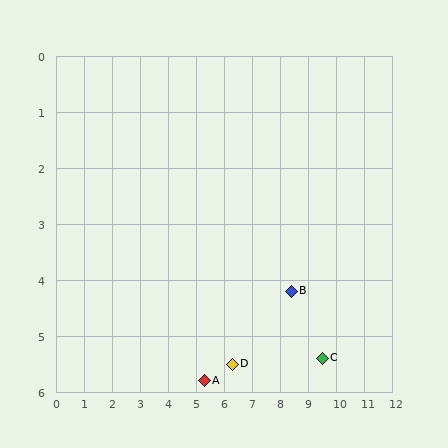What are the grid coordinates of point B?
Point B is at approximately (8.4, 4.2).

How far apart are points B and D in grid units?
Points B and D are about 2.5 grid units apart.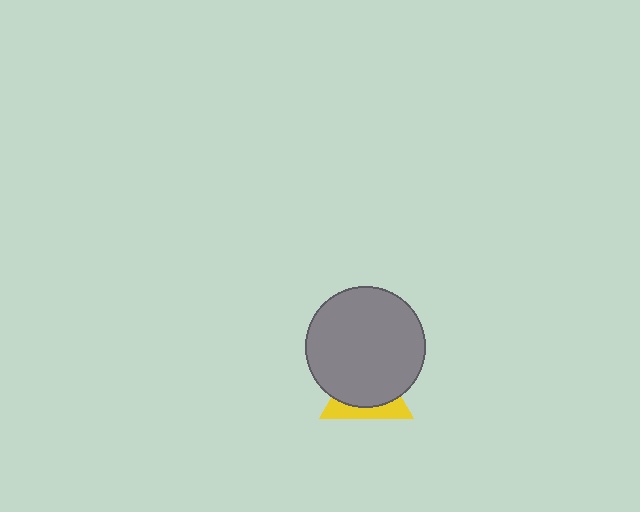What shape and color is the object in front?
The object in front is a gray circle.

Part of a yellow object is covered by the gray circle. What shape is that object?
It is a triangle.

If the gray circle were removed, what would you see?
You would see the complete yellow triangle.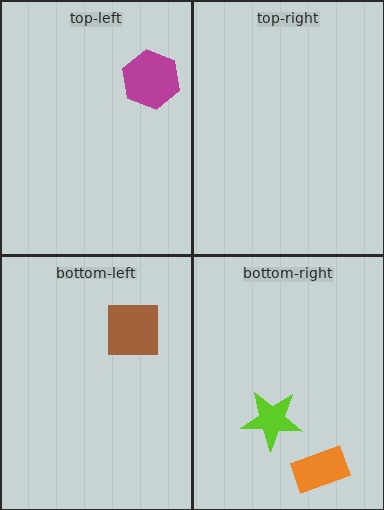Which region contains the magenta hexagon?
The top-left region.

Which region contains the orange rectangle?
The bottom-right region.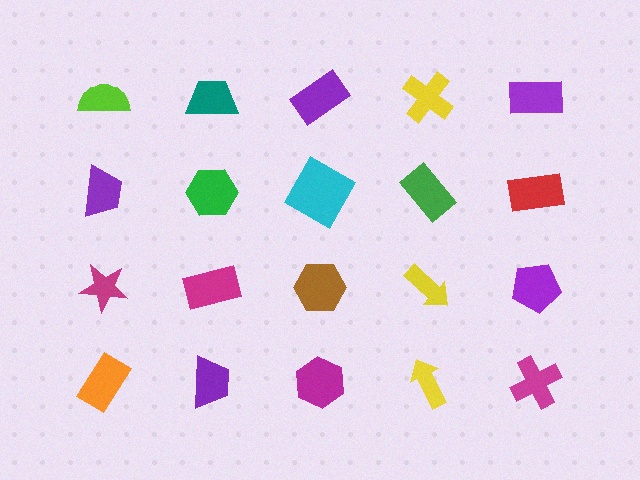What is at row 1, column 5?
A purple rectangle.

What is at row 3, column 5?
A purple pentagon.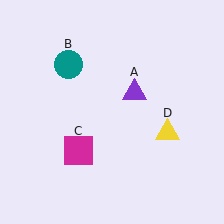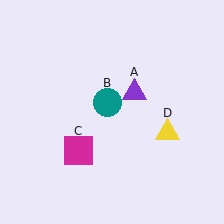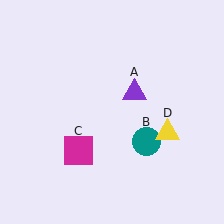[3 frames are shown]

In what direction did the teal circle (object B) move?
The teal circle (object B) moved down and to the right.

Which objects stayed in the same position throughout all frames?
Purple triangle (object A) and magenta square (object C) and yellow triangle (object D) remained stationary.